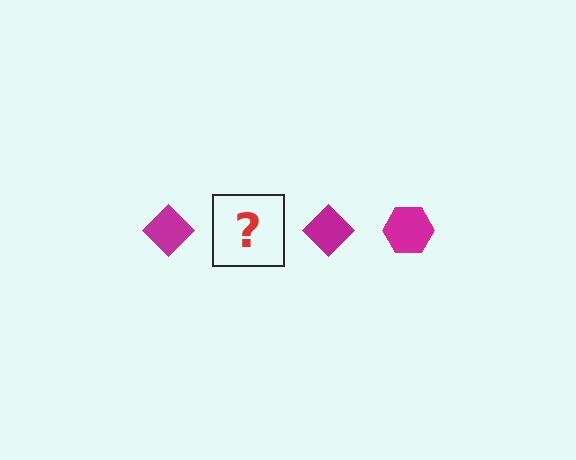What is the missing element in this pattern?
The missing element is a magenta hexagon.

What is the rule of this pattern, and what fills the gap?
The rule is that the pattern cycles through diamond, hexagon shapes in magenta. The gap should be filled with a magenta hexagon.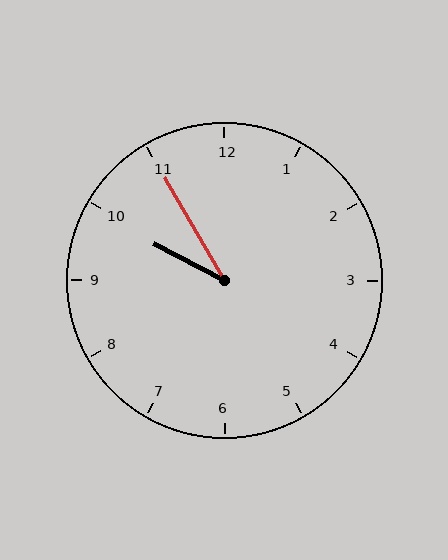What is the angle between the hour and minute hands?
Approximately 32 degrees.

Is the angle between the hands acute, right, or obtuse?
It is acute.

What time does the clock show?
9:55.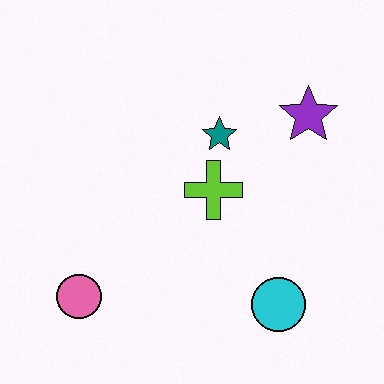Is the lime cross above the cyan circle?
Yes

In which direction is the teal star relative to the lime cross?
The teal star is above the lime cross.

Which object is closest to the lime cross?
The teal star is closest to the lime cross.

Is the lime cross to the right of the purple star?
No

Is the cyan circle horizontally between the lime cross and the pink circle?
No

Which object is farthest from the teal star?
The pink circle is farthest from the teal star.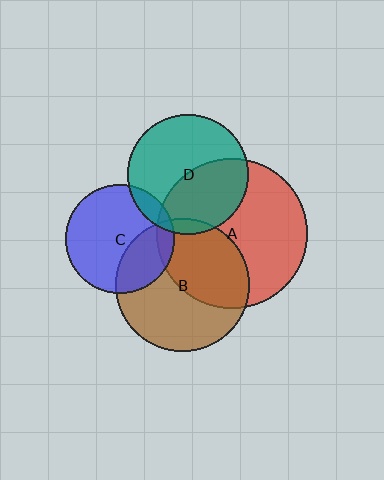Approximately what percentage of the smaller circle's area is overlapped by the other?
Approximately 45%.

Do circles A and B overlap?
Yes.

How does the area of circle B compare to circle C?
Approximately 1.5 times.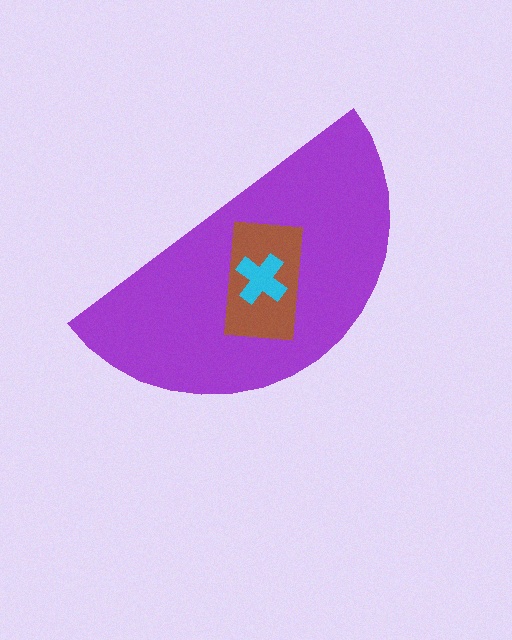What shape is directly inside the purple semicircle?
The brown rectangle.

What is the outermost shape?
The purple semicircle.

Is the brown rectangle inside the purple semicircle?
Yes.